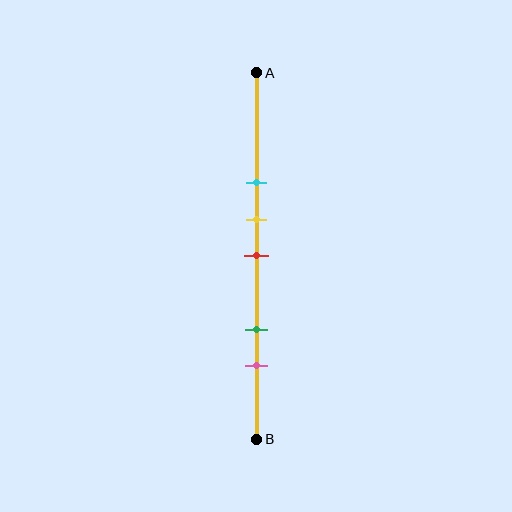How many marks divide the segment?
There are 5 marks dividing the segment.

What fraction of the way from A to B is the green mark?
The green mark is approximately 70% (0.7) of the way from A to B.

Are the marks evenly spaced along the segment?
No, the marks are not evenly spaced.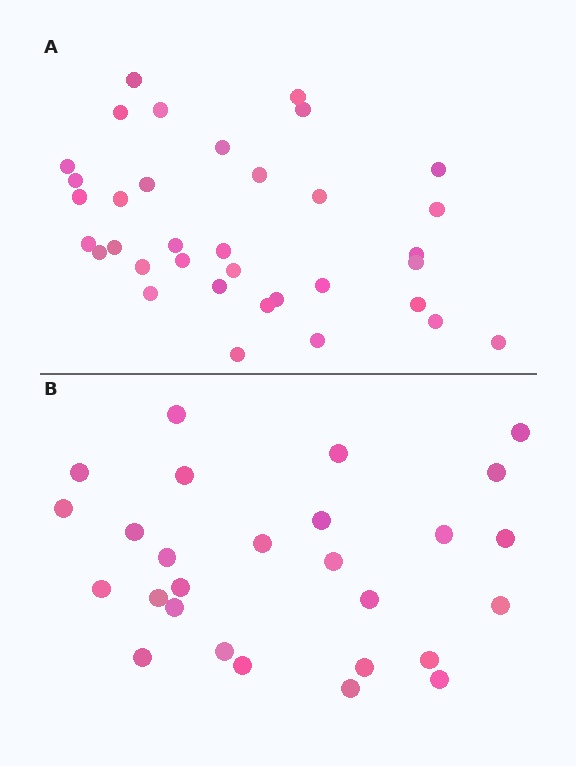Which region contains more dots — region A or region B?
Region A (the top region) has more dots.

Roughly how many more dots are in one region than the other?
Region A has roughly 8 or so more dots than region B.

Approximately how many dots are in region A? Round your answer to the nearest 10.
About 40 dots. (The exact count is 35, which rounds to 40.)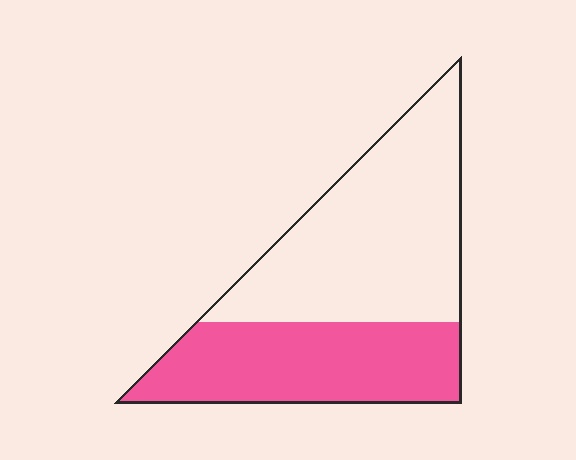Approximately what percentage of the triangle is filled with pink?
Approximately 40%.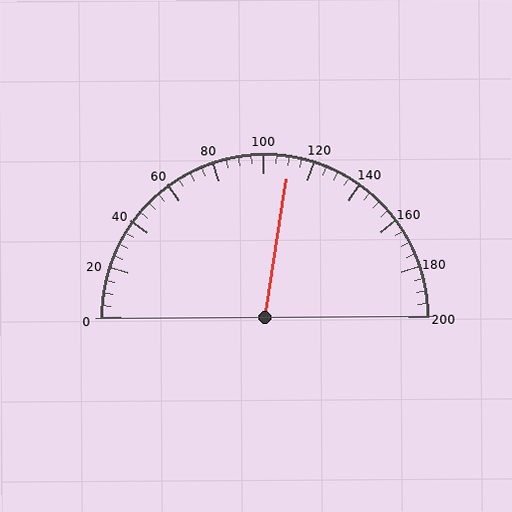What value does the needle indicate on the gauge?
The needle indicates approximately 110.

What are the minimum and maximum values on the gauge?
The gauge ranges from 0 to 200.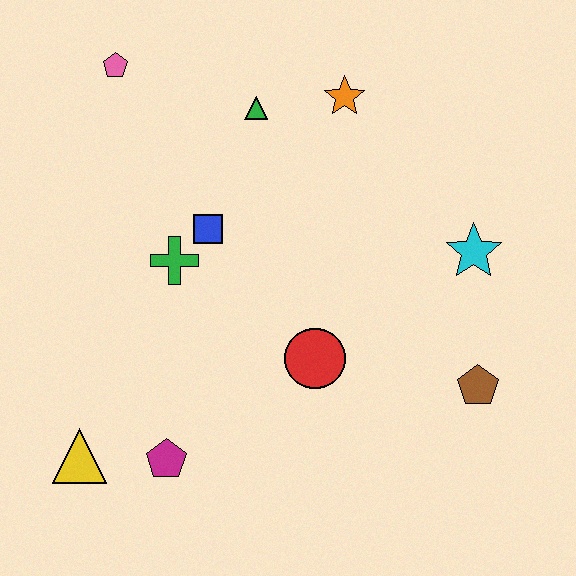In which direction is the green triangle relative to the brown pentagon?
The green triangle is above the brown pentagon.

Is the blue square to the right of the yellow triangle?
Yes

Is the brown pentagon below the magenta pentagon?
No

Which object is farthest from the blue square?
The brown pentagon is farthest from the blue square.